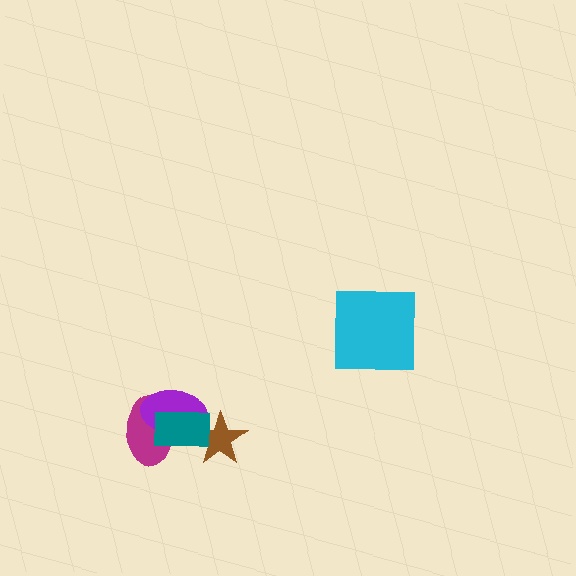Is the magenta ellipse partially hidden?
Yes, it is partially covered by another shape.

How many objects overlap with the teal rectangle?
3 objects overlap with the teal rectangle.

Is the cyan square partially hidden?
No, no other shape covers it.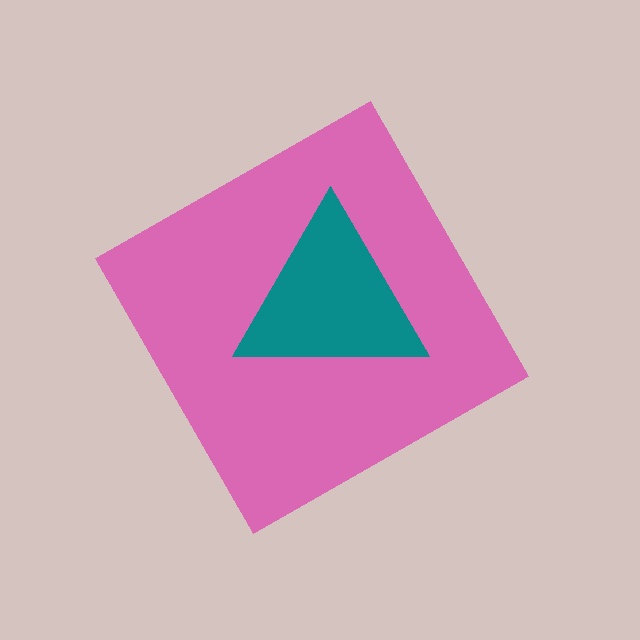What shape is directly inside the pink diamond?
The teal triangle.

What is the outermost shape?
The pink diamond.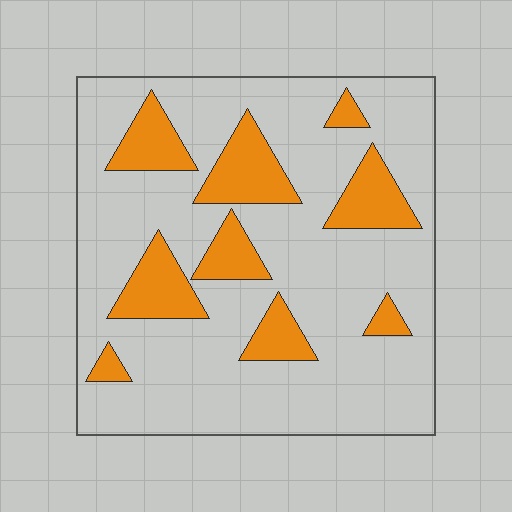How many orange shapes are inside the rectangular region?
9.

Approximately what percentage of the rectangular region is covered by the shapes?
Approximately 20%.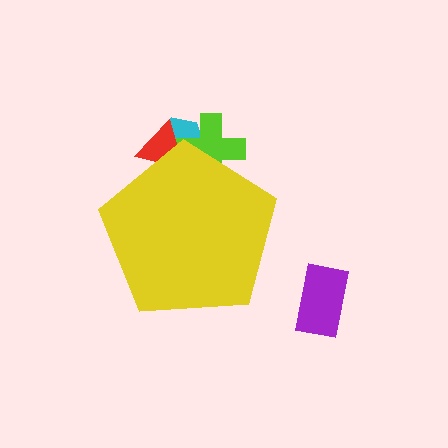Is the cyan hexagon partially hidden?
Yes, the cyan hexagon is partially hidden behind the yellow pentagon.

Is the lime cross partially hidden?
Yes, the lime cross is partially hidden behind the yellow pentagon.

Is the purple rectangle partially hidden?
No, the purple rectangle is fully visible.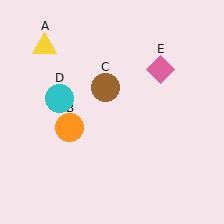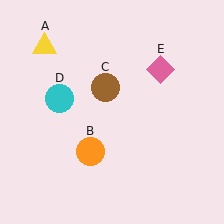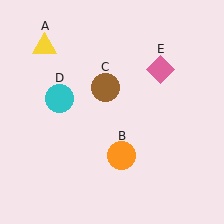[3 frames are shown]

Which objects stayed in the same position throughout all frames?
Yellow triangle (object A) and brown circle (object C) and cyan circle (object D) and pink diamond (object E) remained stationary.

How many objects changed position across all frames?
1 object changed position: orange circle (object B).